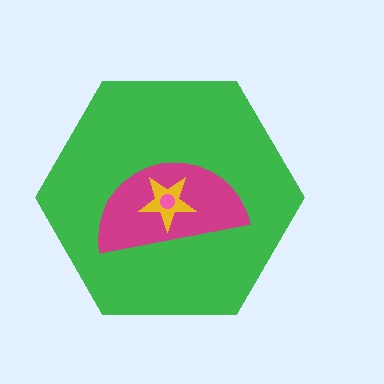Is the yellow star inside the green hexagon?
Yes.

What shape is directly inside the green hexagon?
The magenta semicircle.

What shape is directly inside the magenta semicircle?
The yellow star.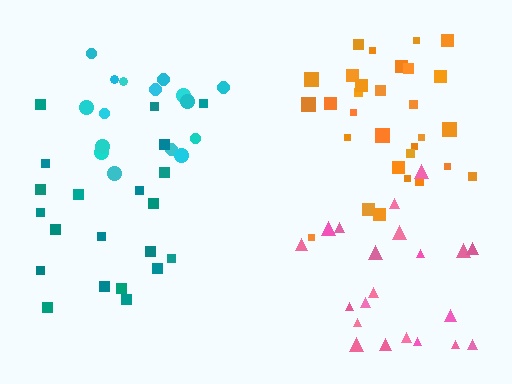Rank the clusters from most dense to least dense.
cyan, orange, pink, teal.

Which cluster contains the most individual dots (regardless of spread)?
Orange (30).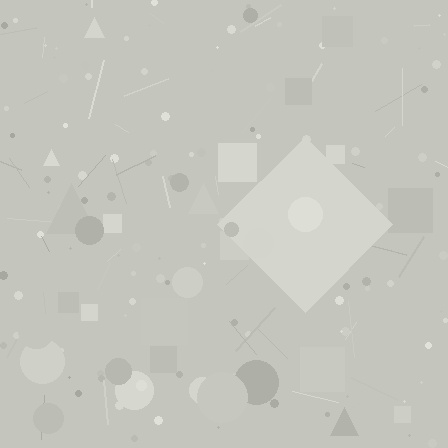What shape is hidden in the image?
A diamond is hidden in the image.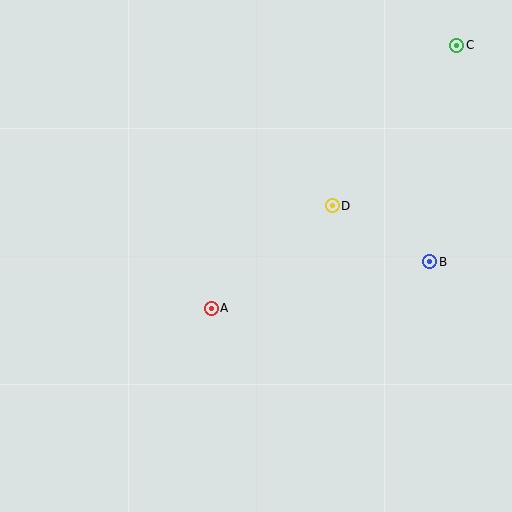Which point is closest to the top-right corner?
Point C is closest to the top-right corner.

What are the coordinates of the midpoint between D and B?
The midpoint between D and B is at (381, 234).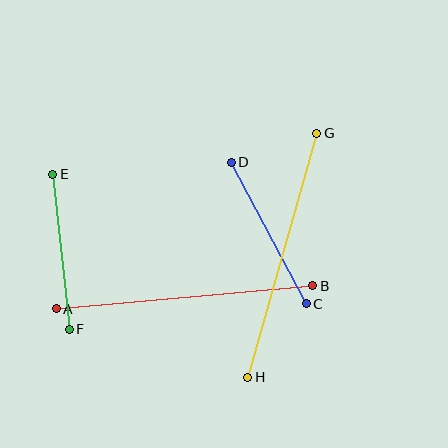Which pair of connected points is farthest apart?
Points A and B are farthest apart.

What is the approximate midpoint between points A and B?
The midpoint is at approximately (184, 297) pixels.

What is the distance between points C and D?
The distance is approximately 160 pixels.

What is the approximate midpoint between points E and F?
The midpoint is at approximately (61, 252) pixels.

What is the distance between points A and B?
The distance is approximately 258 pixels.